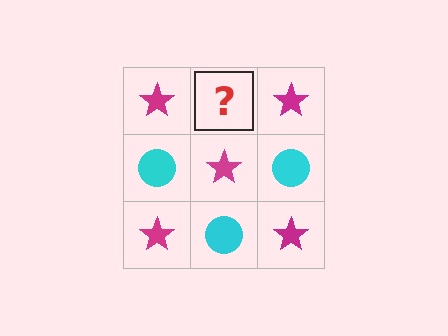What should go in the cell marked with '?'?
The missing cell should contain a cyan circle.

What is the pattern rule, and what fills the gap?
The rule is that it alternates magenta star and cyan circle in a checkerboard pattern. The gap should be filled with a cyan circle.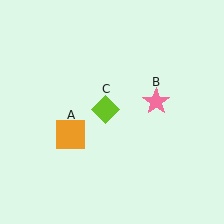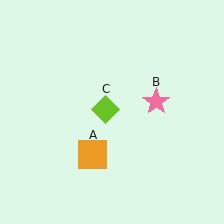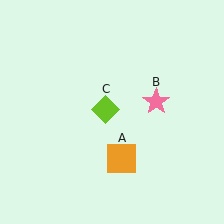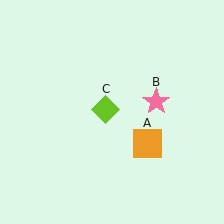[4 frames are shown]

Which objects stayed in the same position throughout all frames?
Pink star (object B) and lime diamond (object C) remained stationary.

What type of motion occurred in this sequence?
The orange square (object A) rotated counterclockwise around the center of the scene.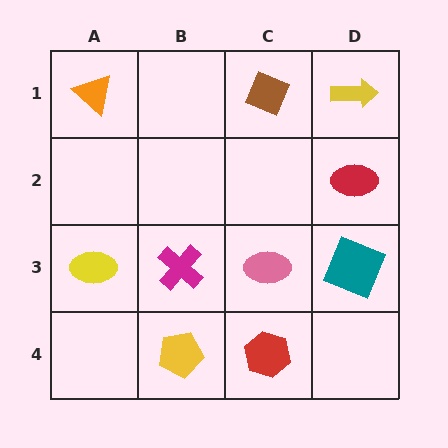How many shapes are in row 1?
3 shapes.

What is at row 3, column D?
A teal square.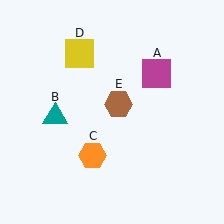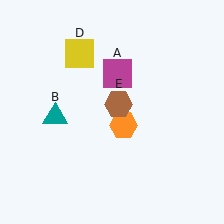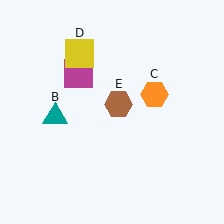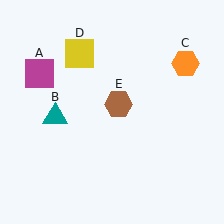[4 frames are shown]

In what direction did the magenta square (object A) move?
The magenta square (object A) moved left.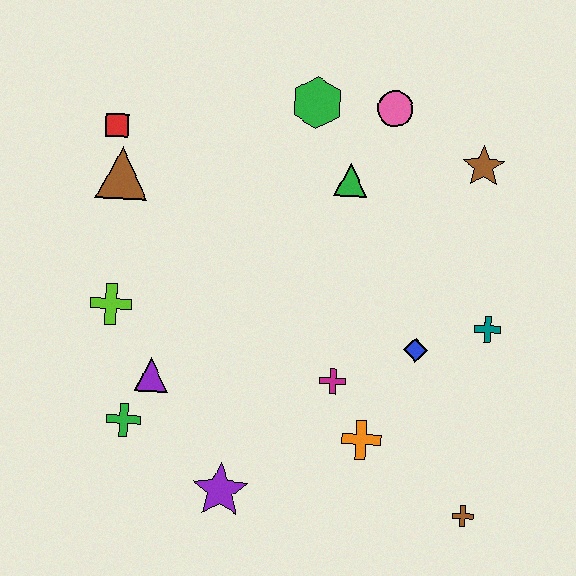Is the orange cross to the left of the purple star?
No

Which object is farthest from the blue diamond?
The red square is farthest from the blue diamond.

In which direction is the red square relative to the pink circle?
The red square is to the left of the pink circle.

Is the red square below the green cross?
No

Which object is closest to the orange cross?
The magenta cross is closest to the orange cross.